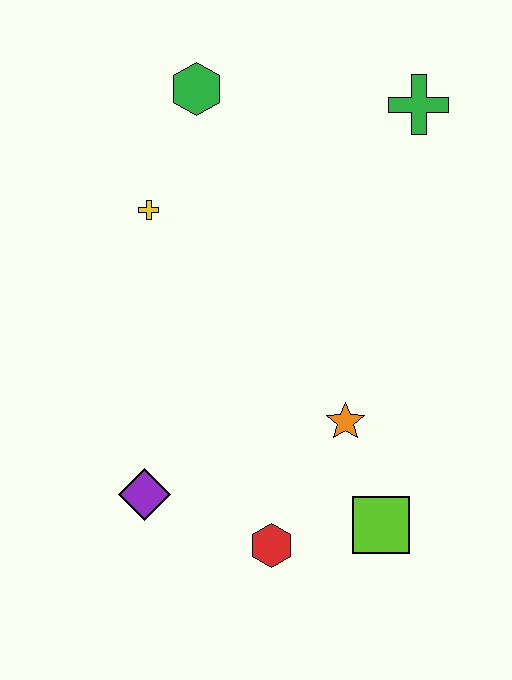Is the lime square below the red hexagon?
No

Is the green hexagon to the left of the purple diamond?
No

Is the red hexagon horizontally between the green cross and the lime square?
No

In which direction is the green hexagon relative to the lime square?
The green hexagon is above the lime square.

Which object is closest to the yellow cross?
The green hexagon is closest to the yellow cross.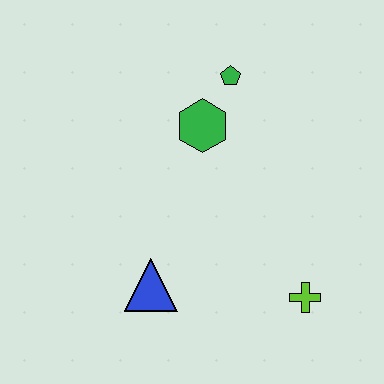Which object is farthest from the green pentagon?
The lime cross is farthest from the green pentagon.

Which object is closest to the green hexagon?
The green pentagon is closest to the green hexagon.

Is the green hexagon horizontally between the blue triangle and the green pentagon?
Yes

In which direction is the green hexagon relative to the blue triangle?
The green hexagon is above the blue triangle.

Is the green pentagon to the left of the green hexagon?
No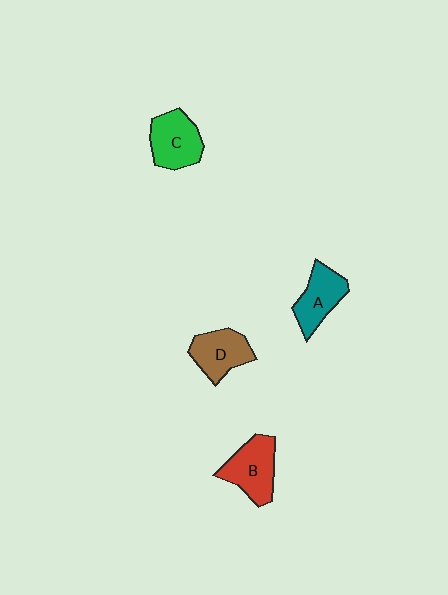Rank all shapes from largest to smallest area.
From largest to smallest: B (red), C (green), D (brown), A (teal).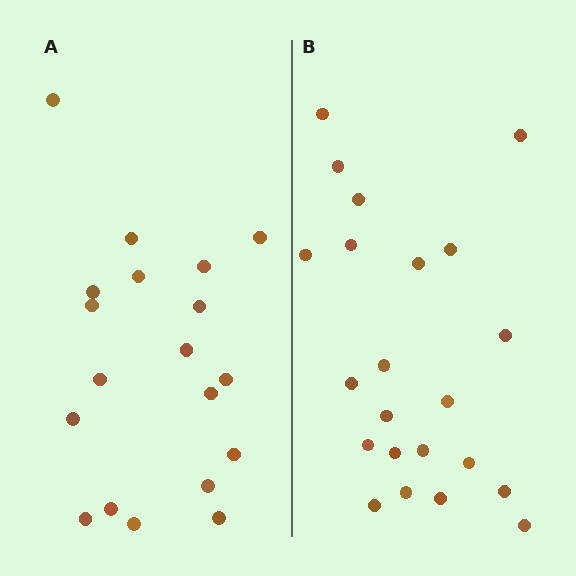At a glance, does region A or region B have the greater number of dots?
Region B (the right region) has more dots.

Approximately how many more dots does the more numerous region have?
Region B has just a few more — roughly 2 or 3 more dots than region A.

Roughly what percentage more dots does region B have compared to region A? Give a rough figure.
About 15% more.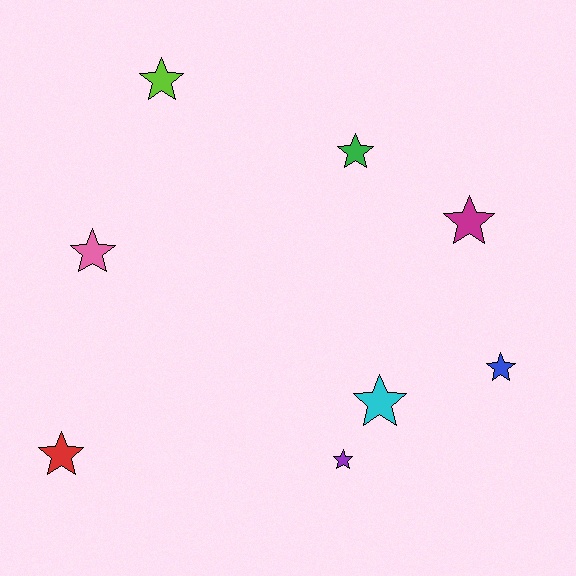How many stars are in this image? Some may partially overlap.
There are 8 stars.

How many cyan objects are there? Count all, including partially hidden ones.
There is 1 cyan object.